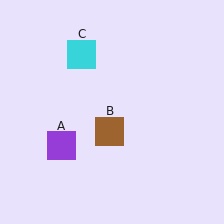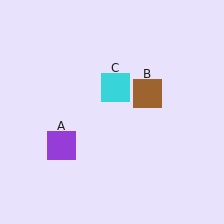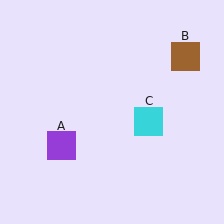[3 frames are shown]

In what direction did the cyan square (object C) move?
The cyan square (object C) moved down and to the right.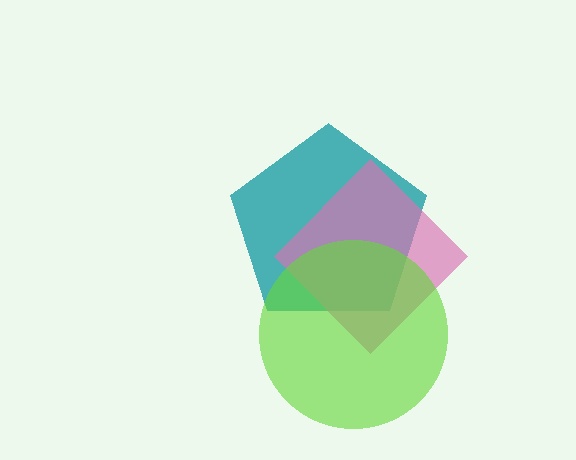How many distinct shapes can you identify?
There are 3 distinct shapes: a teal pentagon, a pink diamond, a lime circle.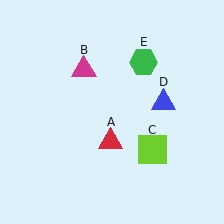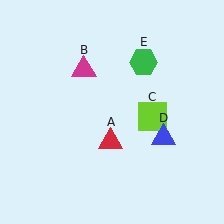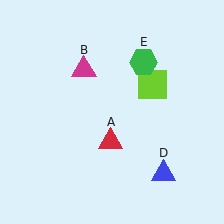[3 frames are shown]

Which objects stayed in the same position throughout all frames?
Red triangle (object A) and magenta triangle (object B) and green hexagon (object E) remained stationary.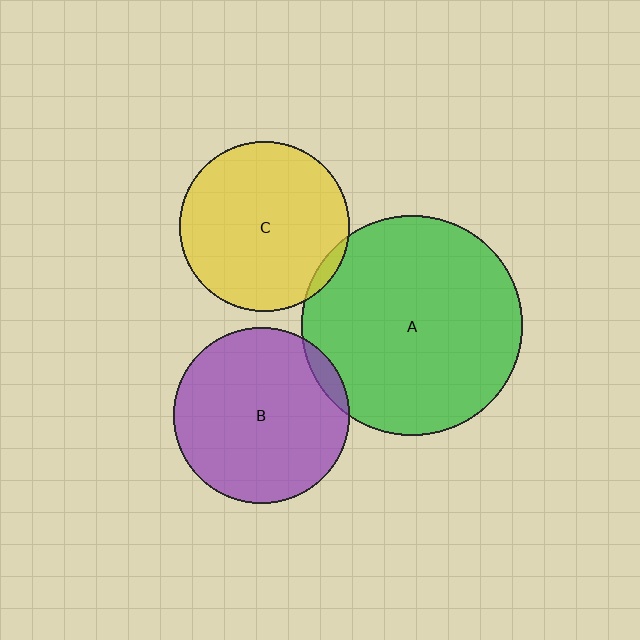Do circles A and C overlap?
Yes.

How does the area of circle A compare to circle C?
Approximately 1.7 times.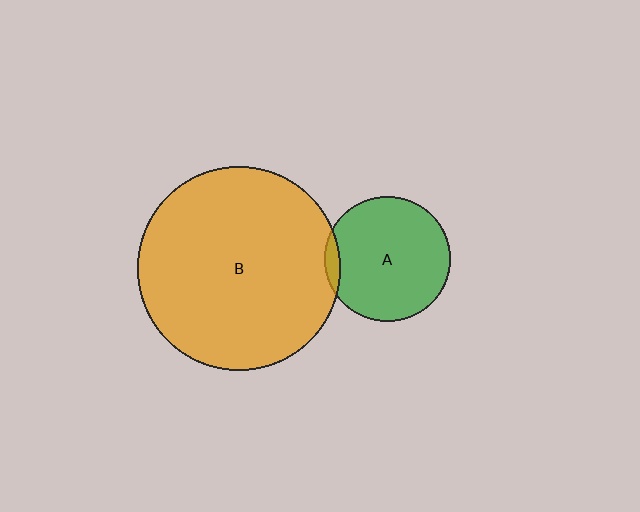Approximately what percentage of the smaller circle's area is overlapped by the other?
Approximately 5%.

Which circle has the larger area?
Circle B (orange).